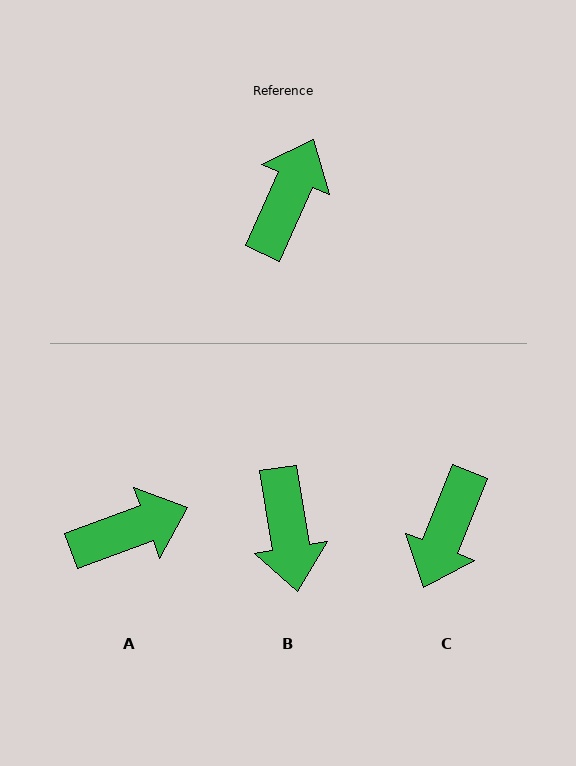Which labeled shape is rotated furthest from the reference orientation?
C, about 177 degrees away.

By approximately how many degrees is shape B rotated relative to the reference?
Approximately 146 degrees clockwise.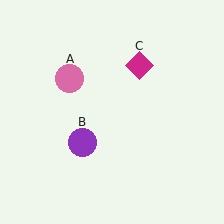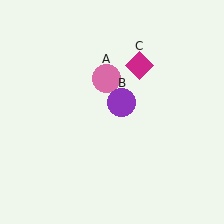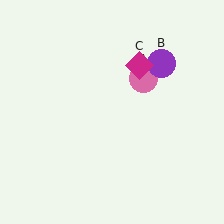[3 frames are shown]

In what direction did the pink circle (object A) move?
The pink circle (object A) moved right.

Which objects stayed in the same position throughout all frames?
Magenta diamond (object C) remained stationary.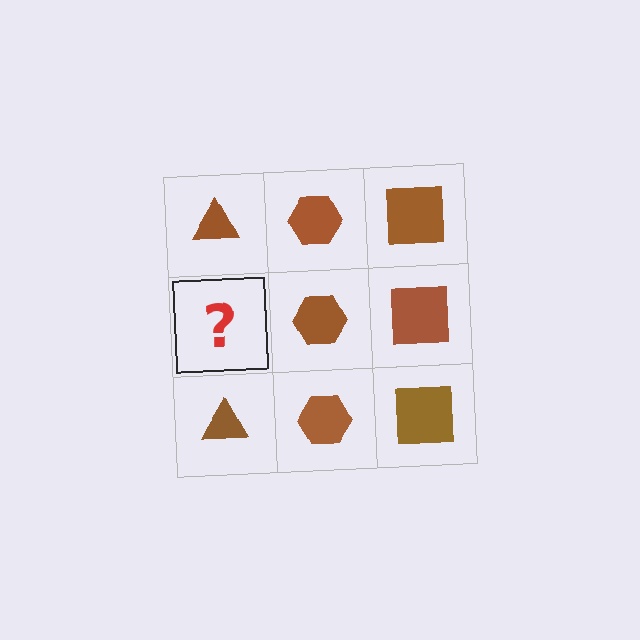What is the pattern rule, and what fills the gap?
The rule is that each column has a consistent shape. The gap should be filled with a brown triangle.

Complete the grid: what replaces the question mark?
The question mark should be replaced with a brown triangle.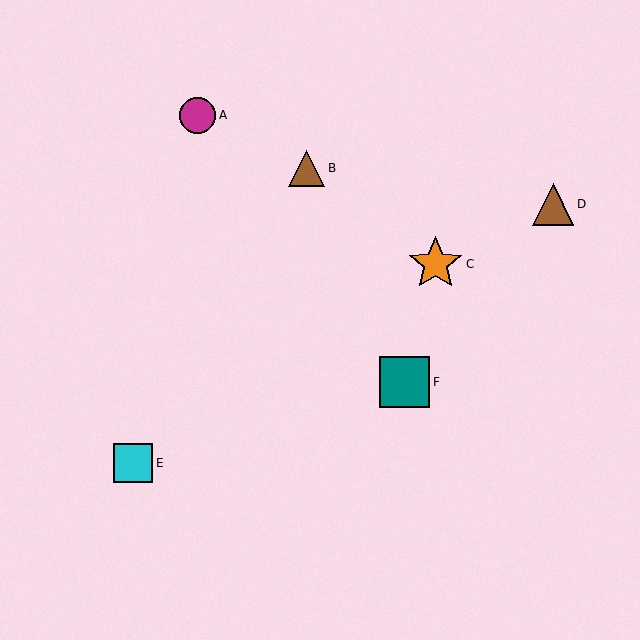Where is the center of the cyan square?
The center of the cyan square is at (133, 463).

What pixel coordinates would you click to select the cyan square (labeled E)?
Click at (133, 463) to select the cyan square E.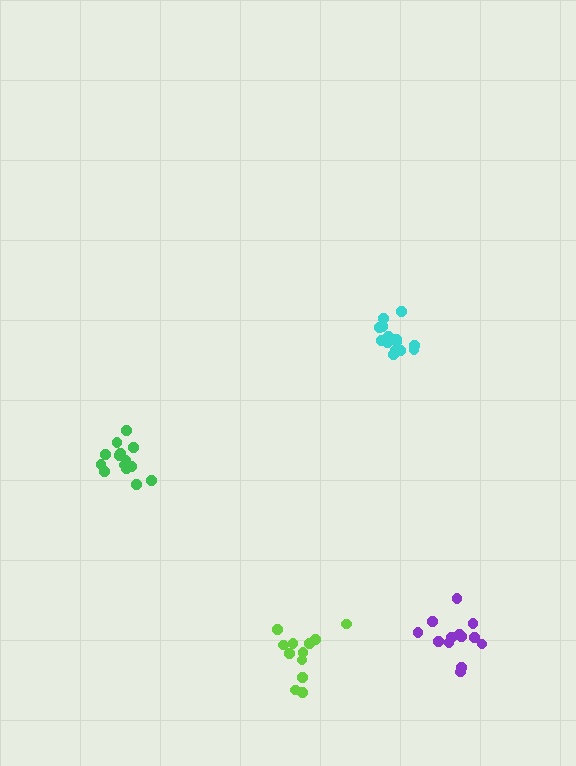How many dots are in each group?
Group 1: 13 dots, Group 2: 14 dots, Group 3: 15 dots, Group 4: 12 dots (54 total).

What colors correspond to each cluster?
The clusters are colored: purple, cyan, green, lime.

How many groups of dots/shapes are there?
There are 4 groups.